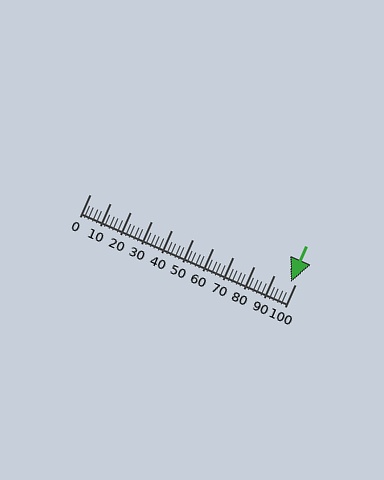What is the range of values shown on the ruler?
The ruler shows values from 0 to 100.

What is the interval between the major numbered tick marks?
The major tick marks are spaced 10 units apart.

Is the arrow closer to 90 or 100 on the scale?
The arrow is closer to 100.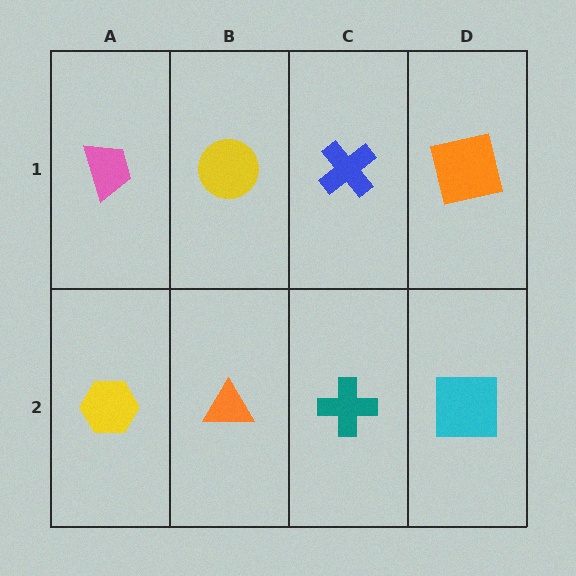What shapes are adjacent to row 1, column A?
A yellow hexagon (row 2, column A), a yellow circle (row 1, column B).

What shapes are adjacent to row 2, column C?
A blue cross (row 1, column C), an orange triangle (row 2, column B), a cyan square (row 2, column D).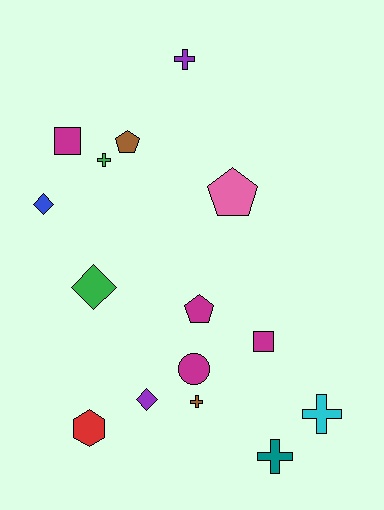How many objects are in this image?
There are 15 objects.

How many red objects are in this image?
There is 1 red object.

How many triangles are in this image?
There are no triangles.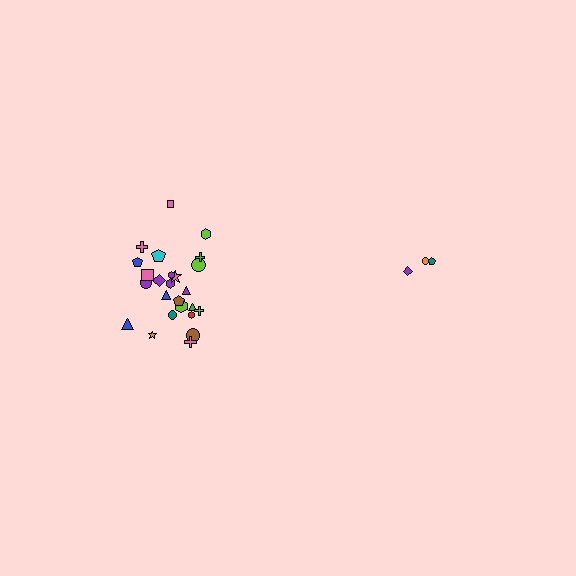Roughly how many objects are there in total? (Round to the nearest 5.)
Roughly 30 objects in total.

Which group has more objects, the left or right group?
The left group.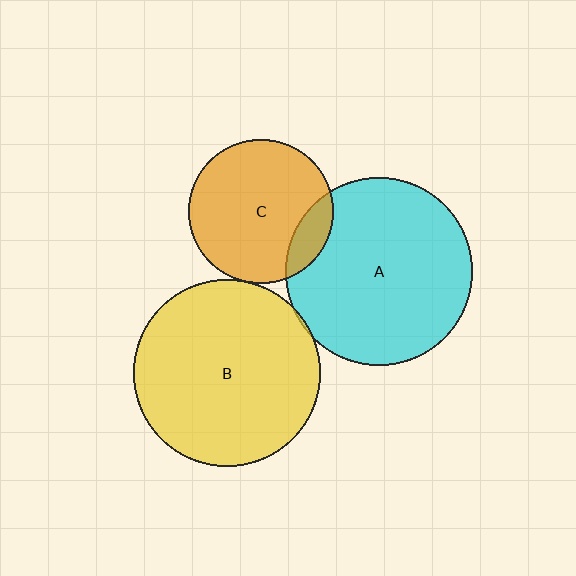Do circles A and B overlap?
Yes.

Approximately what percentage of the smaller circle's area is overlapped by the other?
Approximately 5%.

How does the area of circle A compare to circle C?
Approximately 1.7 times.